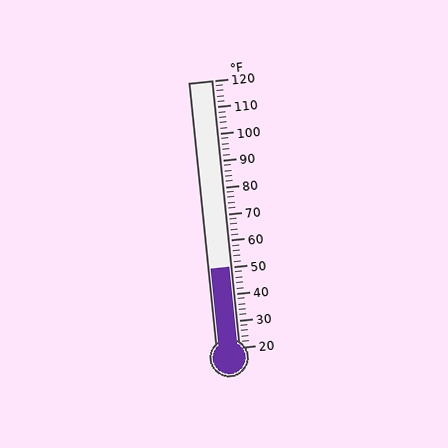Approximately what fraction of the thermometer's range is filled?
The thermometer is filled to approximately 30% of its range.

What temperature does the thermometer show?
The thermometer shows approximately 50°F.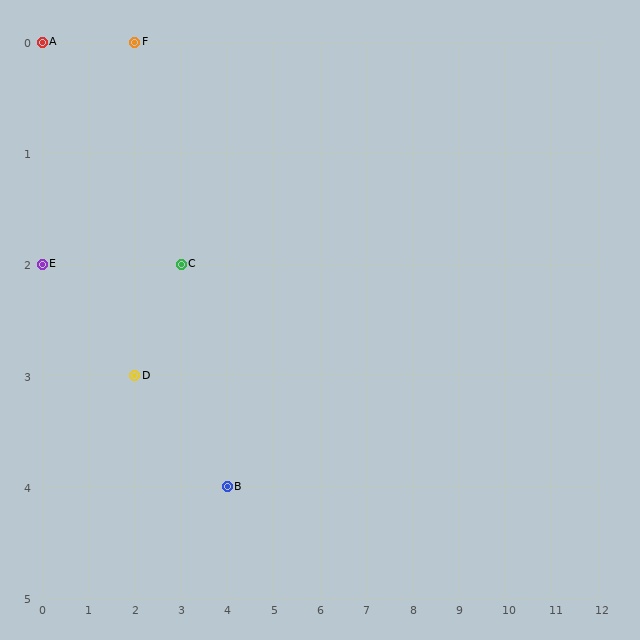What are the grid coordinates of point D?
Point D is at grid coordinates (2, 3).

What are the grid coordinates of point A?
Point A is at grid coordinates (0, 0).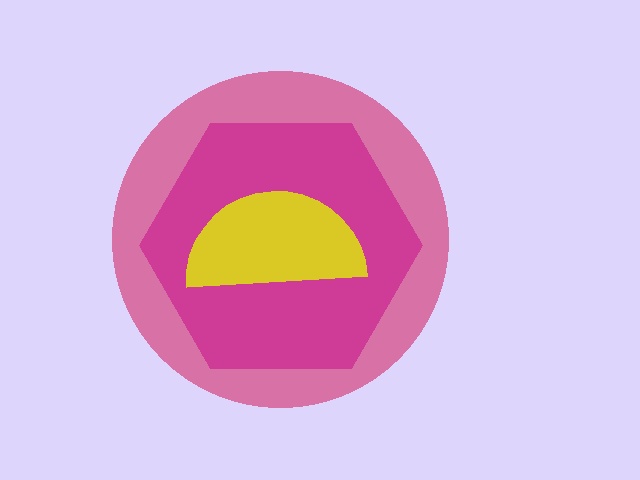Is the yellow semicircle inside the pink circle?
Yes.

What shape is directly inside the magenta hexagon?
The yellow semicircle.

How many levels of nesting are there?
3.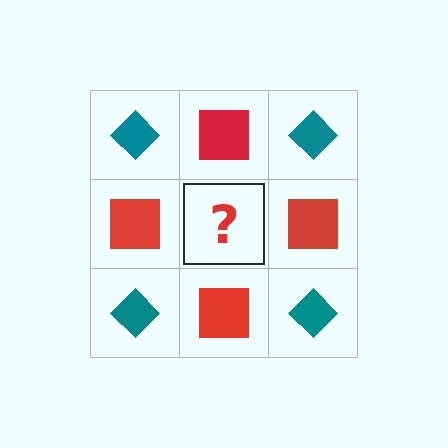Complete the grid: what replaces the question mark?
The question mark should be replaced with a teal diamond.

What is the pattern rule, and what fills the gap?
The rule is that it alternates teal diamond and red square in a checkerboard pattern. The gap should be filled with a teal diamond.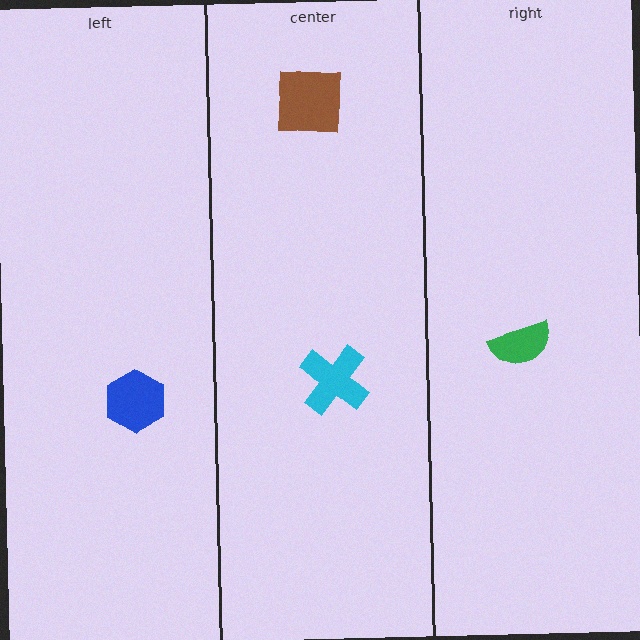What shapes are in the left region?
The blue hexagon.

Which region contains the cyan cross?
The center region.